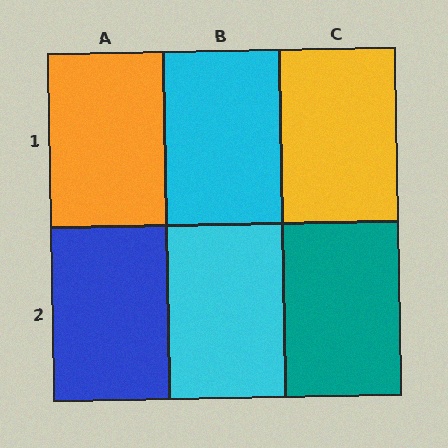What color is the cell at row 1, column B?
Cyan.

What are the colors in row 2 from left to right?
Blue, cyan, teal.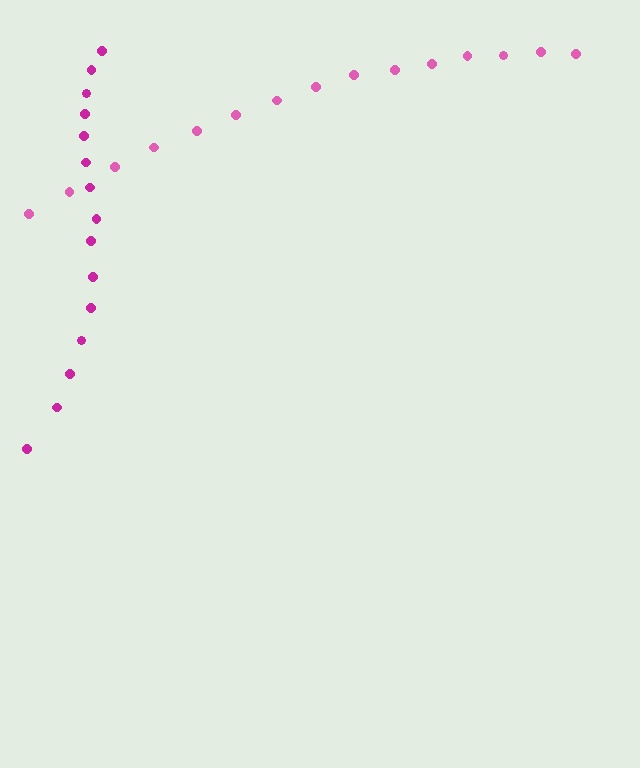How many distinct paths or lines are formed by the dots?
There are 2 distinct paths.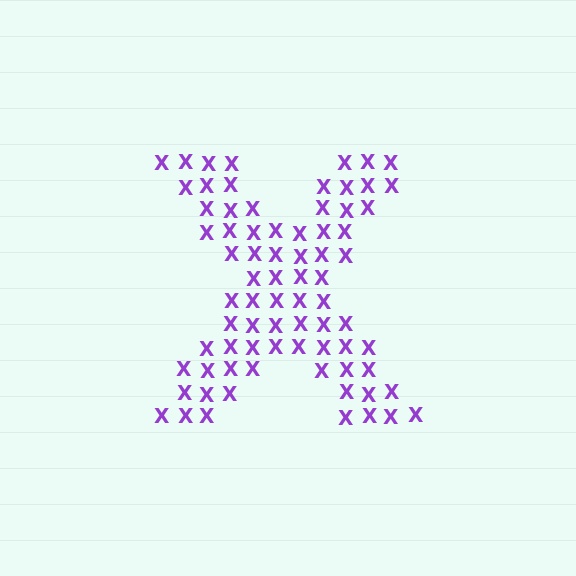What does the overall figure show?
The overall figure shows the letter X.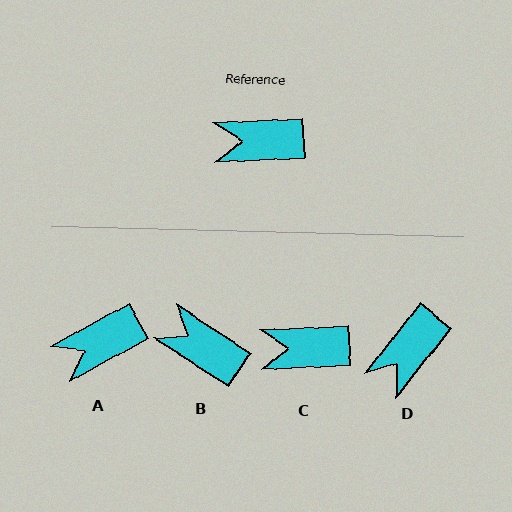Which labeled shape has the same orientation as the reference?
C.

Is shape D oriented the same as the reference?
No, it is off by about 49 degrees.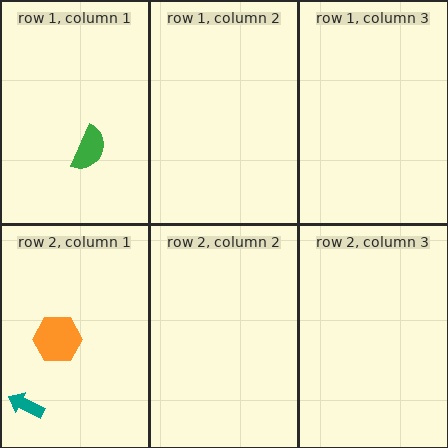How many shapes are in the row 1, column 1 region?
1.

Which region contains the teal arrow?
The row 2, column 1 region.